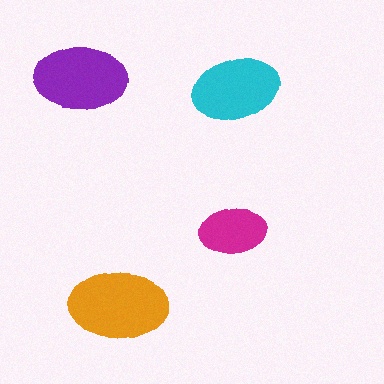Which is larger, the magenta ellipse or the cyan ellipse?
The cyan one.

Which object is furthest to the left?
The purple ellipse is leftmost.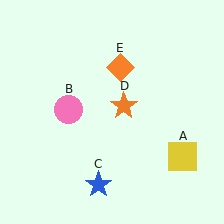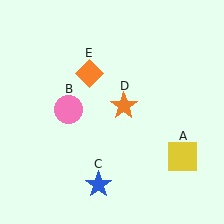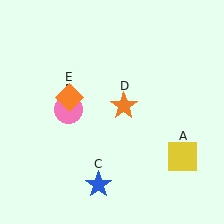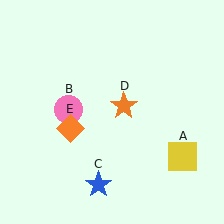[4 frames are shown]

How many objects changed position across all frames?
1 object changed position: orange diamond (object E).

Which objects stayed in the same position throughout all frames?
Yellow square (object A) and pink circle (object B) and blue star (object C) and orange star (object D) remained stationary.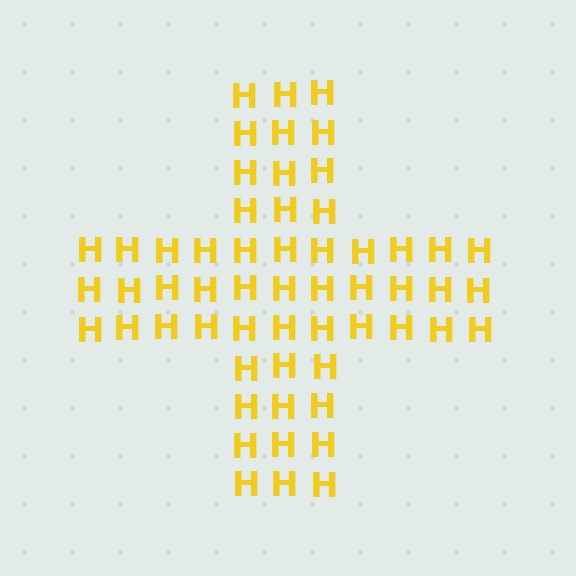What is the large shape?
The large shape is a cross.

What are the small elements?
The small elements are letter H's.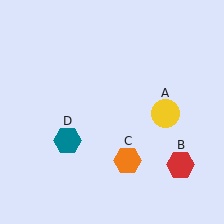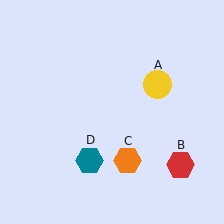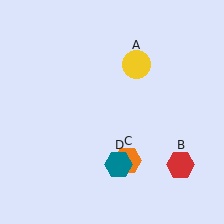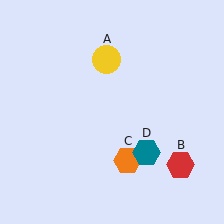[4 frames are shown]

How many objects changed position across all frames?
2 objects changed position: yellow circle (object A), teal hexagon (object D).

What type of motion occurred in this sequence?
The yellow circle (object A), teal hexagon (object D) rotated counterclockwise around the center of the scene.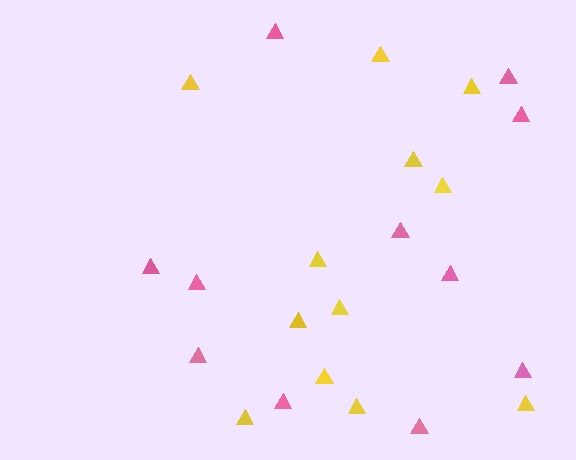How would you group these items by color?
There are 2 groups: one group of yellow triangles (12) and one group of pink triangles (11).